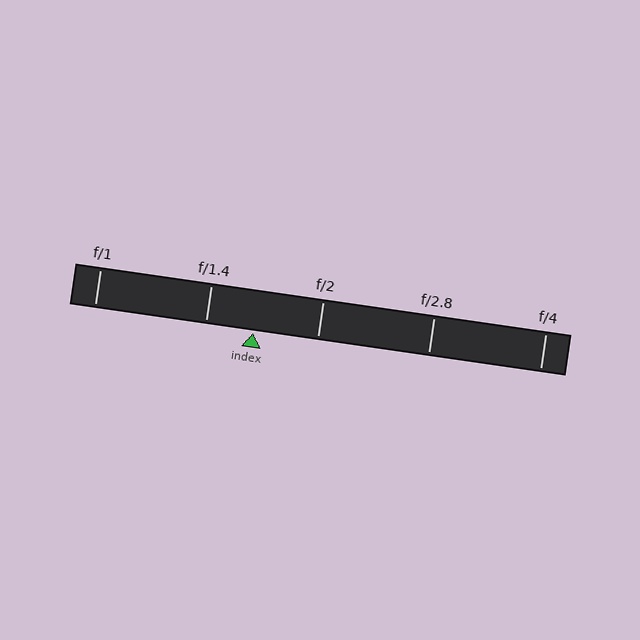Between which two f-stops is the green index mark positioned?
The index mark is between f/1.4 and f/2.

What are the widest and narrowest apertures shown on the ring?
The widest aperture shown is f/1 and the narrowest is f/4.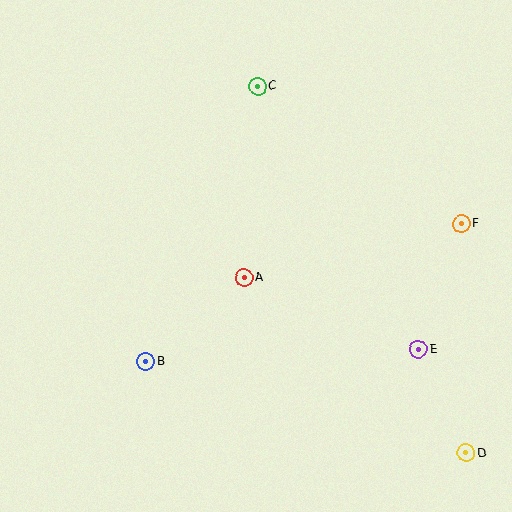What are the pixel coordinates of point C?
Point C is at (258, 86).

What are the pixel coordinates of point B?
Point B is at (146, 361).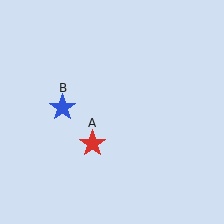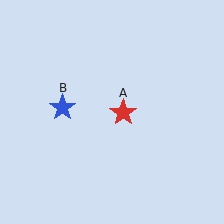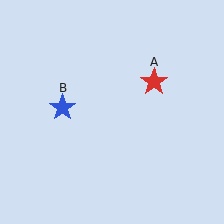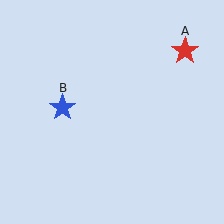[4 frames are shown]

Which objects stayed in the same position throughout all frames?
Blue star (object B) remained stationary.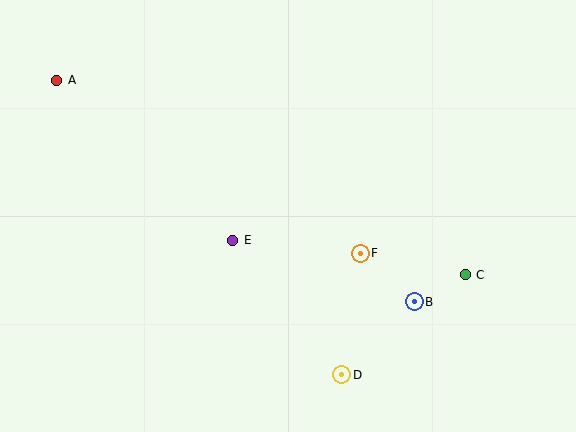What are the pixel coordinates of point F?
Point F is at (360, 253).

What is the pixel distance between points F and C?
The distance between F and C is 107 pixels.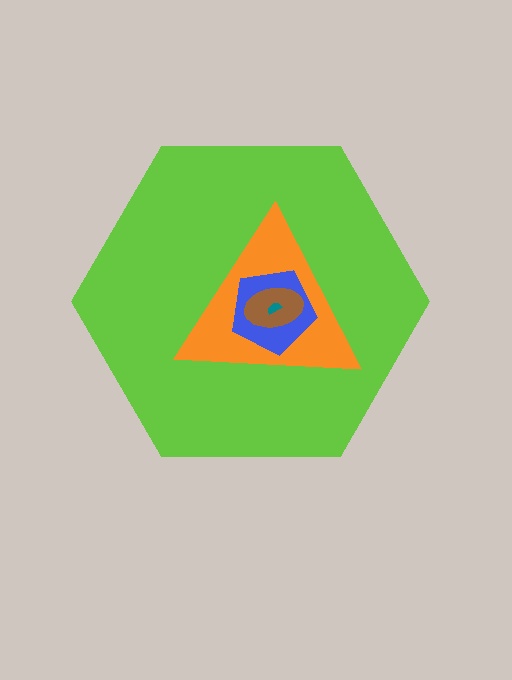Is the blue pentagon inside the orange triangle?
Yes.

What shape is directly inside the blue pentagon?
The brown ellipse.